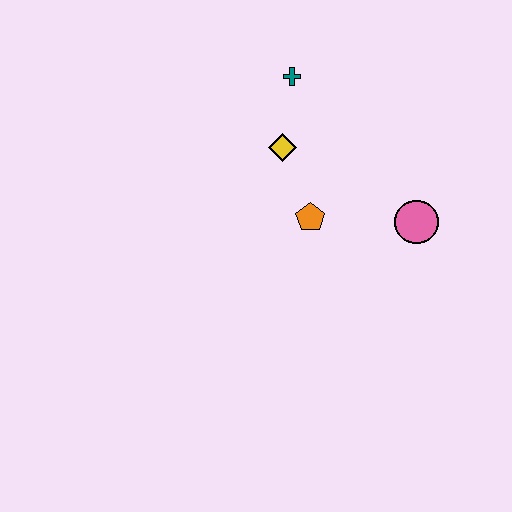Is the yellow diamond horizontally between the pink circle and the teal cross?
No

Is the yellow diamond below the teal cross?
Yes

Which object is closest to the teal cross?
The yellow diamond is closest to the teal cross.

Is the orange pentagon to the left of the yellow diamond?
No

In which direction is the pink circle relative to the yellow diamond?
The pink circle is to the right of the yellow diamond.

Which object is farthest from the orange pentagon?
The teal cross is farthest from the orange pentagon.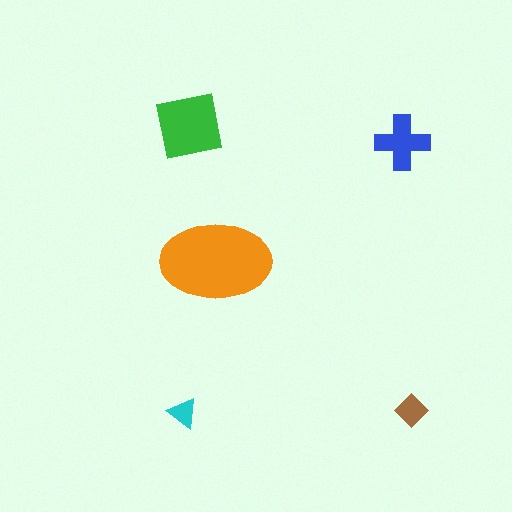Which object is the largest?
The orange ellipse.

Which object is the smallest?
The cyan triangle.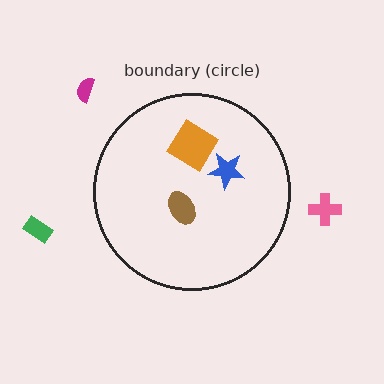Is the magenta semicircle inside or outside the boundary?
Outside.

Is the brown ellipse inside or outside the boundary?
Inside.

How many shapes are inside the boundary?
3 inside, 3 outside.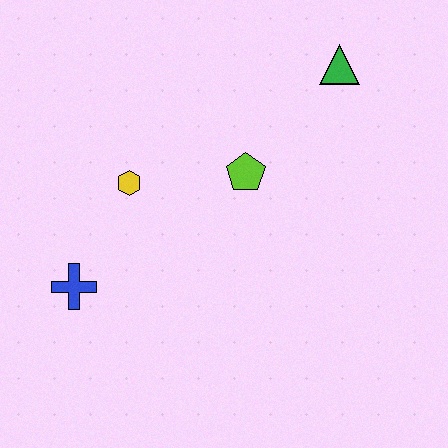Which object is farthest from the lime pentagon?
The blue cross is farthest from the lime pentagon.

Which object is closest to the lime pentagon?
The yellow hexagon is closest to the lime pentagon.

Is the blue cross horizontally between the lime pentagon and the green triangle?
No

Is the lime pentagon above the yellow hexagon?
Yes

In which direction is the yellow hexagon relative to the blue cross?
The yellow hexagon is above the blue cross.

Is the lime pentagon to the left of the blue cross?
No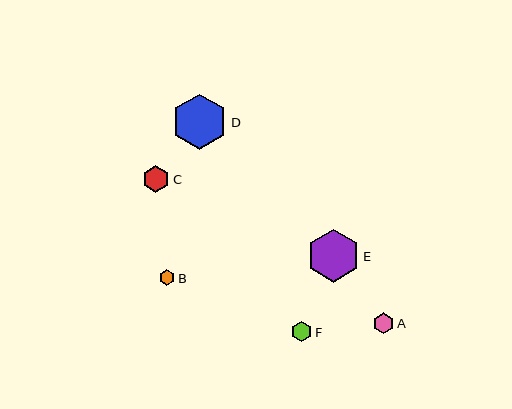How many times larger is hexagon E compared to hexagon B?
Hexagon E is approximately 3.4 times the size of hexagon B.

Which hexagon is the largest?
Hexagon D is the largest with a size of approximately 55 pixels.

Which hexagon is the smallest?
Hexagon B is the smallest with a size of approximately 15 pixels.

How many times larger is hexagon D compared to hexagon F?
Hexagon D is approximately 2.7 times the size of hexagon F.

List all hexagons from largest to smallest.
From largest to smallest: D, E, C, A, F, B.